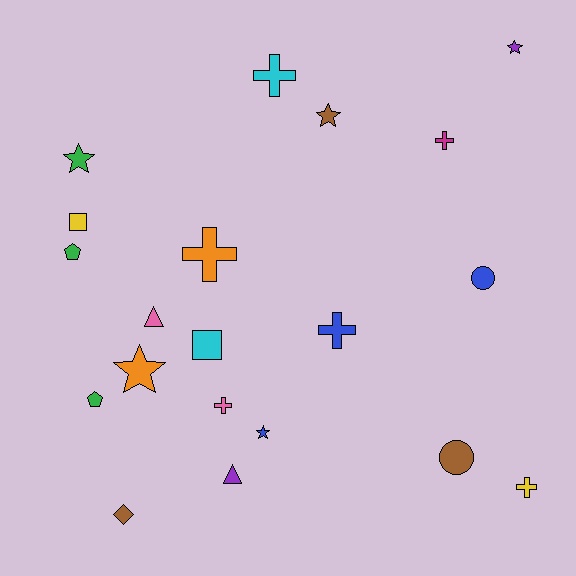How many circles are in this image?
There are 2 circles.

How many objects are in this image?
There are 20 objects.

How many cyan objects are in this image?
There are 2 cyan objects.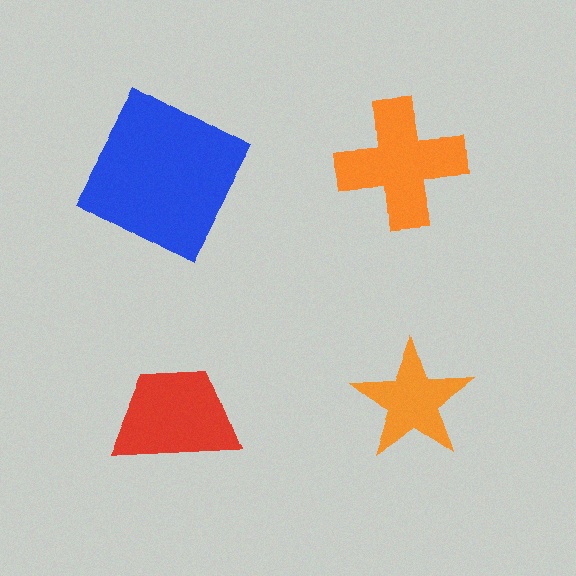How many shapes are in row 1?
2 shapes.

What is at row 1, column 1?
A blue square.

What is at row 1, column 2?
An orange cross.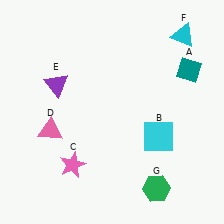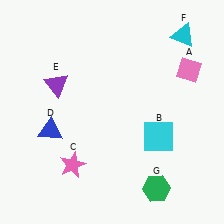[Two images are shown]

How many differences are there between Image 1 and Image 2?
There are 2 differences between the two images.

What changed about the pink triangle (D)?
In Image 1, D is pink. In Image 2, it changed to blue.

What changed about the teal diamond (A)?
In Image 1, A is teal. In Image 2, it changed to pink.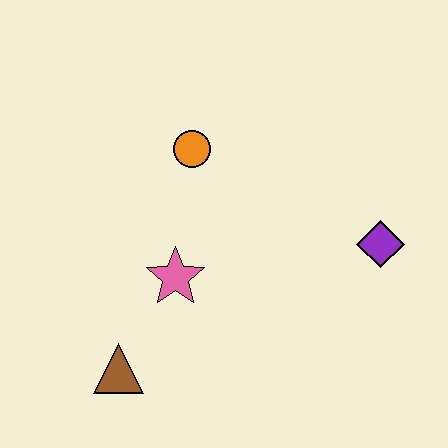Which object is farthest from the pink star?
The purple diamond is farthest from the pink star.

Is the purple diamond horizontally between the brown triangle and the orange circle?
No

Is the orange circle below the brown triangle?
No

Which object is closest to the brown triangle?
The pink star is closest to the brown triangle.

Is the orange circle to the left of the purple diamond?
Yes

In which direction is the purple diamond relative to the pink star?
The purple diamond is to the right of the pink star.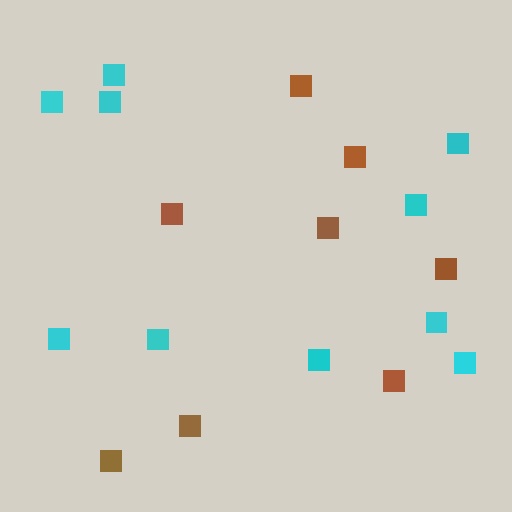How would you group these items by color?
There are 2 groups: one group of brown squares (8) and one group of cyan squares (10).